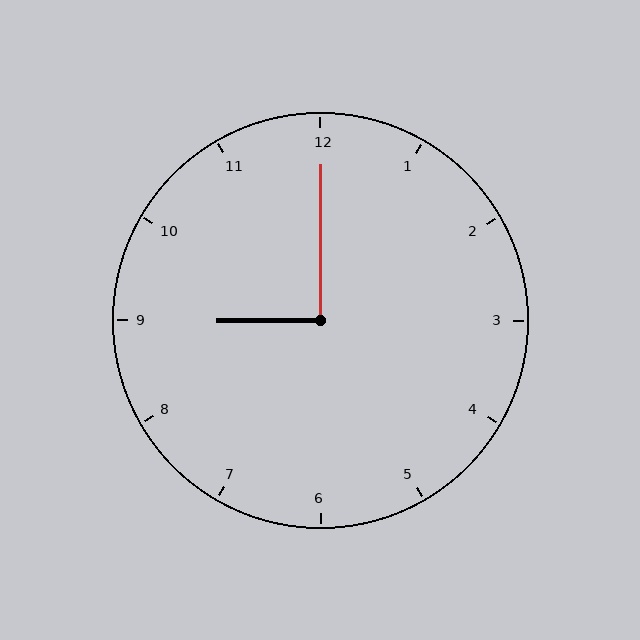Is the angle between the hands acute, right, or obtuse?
It is right.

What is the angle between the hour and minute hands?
Approximately 90 degrees.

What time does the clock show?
9:00.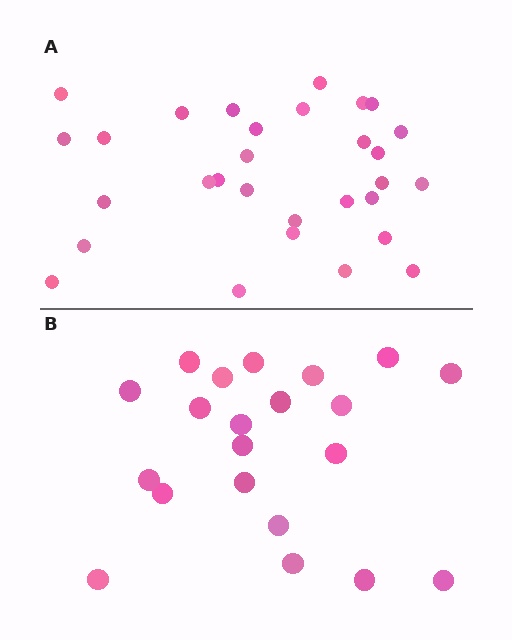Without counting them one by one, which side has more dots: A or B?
Region A (the top region) has more dots.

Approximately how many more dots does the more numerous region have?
Region A has roughly 8 or so more dots than region B.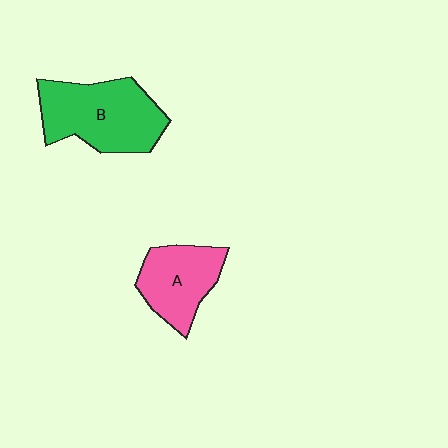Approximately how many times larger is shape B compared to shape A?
Approximately 1.4 times.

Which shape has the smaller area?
Shape A (pink).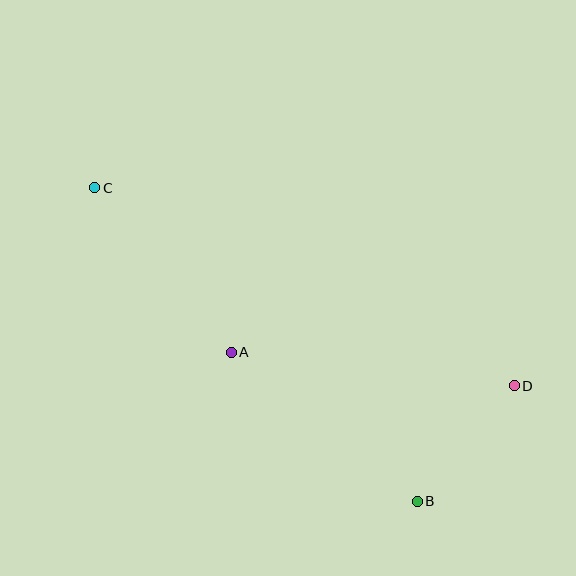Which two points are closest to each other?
Points B and D are closest to each other.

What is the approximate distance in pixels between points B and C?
The distance between B and C is approximately 450 pixels.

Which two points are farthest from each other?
Points C and D are farthest from each other.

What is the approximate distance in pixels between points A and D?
The distance between A and D is approximately 285 pixels.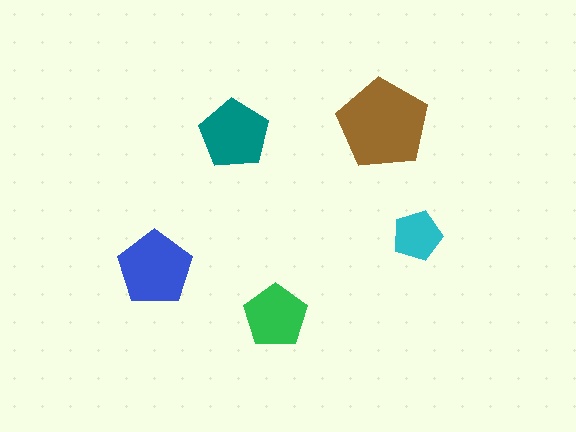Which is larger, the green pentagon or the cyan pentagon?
The green one.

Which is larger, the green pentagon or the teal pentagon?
The teal one.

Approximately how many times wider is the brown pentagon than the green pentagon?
About 1.5 times wider.